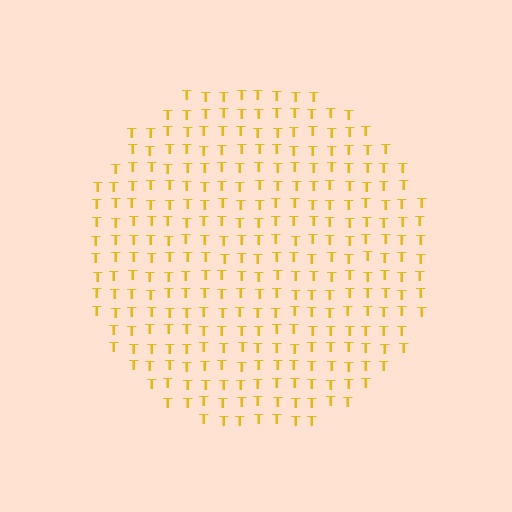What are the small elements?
The small elements are letter T's.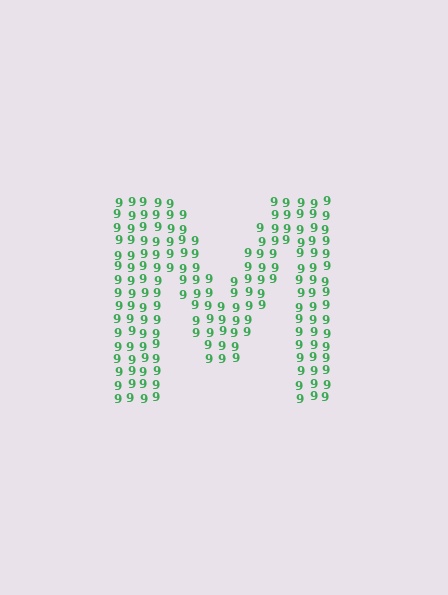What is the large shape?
The large shape is the letter M.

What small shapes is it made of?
It is made of small digit 9's.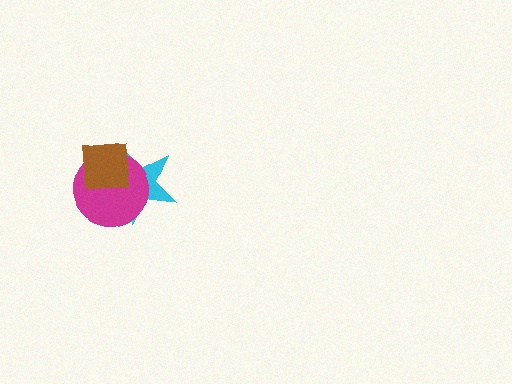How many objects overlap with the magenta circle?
2 objects overlap with the magenta circle.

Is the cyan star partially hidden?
Yes, it is partially covered by another shape.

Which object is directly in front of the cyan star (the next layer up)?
The magenta circle is directly in front of the cyan star.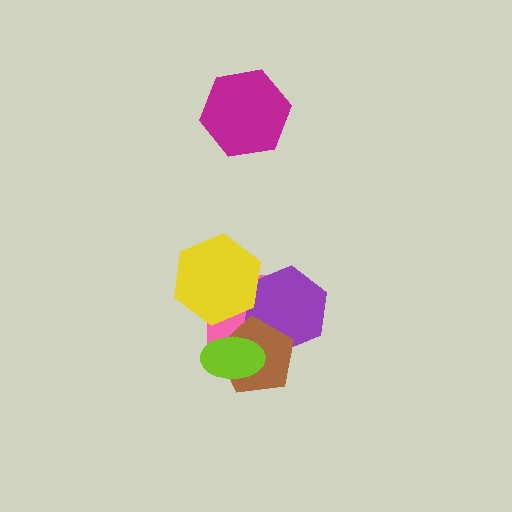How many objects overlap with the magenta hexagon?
0 objects overlap with the magenta hexagon.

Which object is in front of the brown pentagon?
The lime ellipse is in front of the brown pentagon.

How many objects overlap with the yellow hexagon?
2 objects overlap with the yellow hexagon.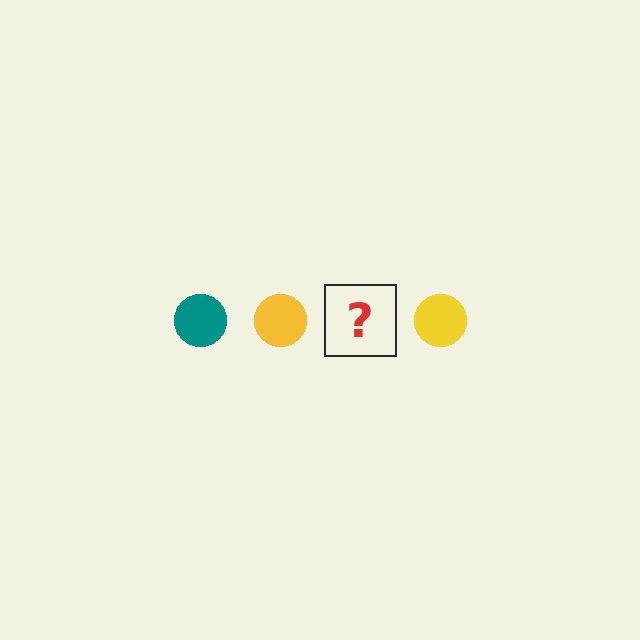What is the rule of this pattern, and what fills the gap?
The rule is that the pattern cycles through teal, yellow circles. The gap should be filled with a teal circle.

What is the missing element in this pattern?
The missing element is a teal circle.